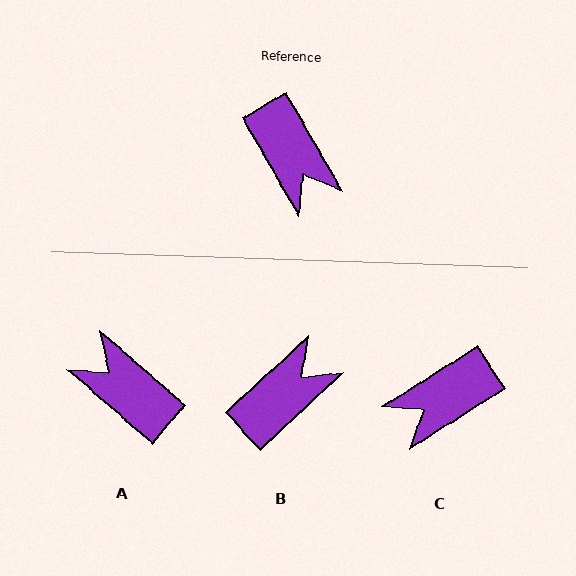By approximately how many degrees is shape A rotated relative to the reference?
Approximately 161 degrees clockwise.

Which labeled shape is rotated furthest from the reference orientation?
A, about 161 degrees away.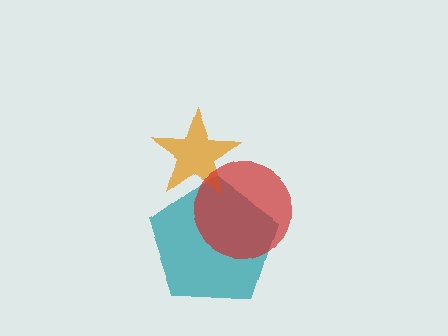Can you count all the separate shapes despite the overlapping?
Yes, there are 3 separate shapes.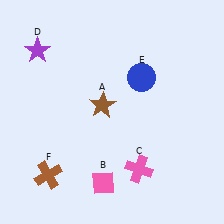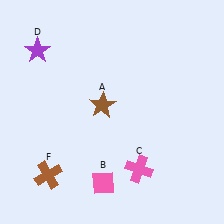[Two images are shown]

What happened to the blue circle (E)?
The blue circle (E) was removed in Image 2. It was in the top-right area of Image 1.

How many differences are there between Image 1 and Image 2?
There is 1 difference between the two images.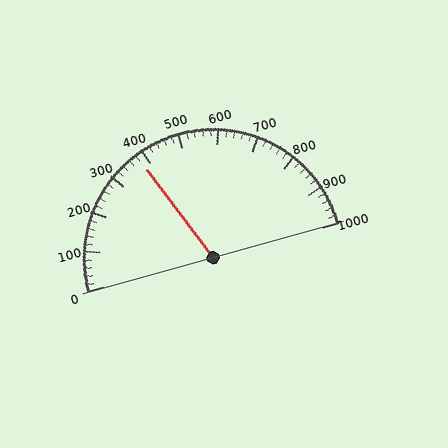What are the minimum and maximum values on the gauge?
The gauge ranges from 0 to 1000.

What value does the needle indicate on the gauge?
The needle indicates approximately 380.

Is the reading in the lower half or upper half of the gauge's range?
The reading is in the lower half of the range (0 to 1000).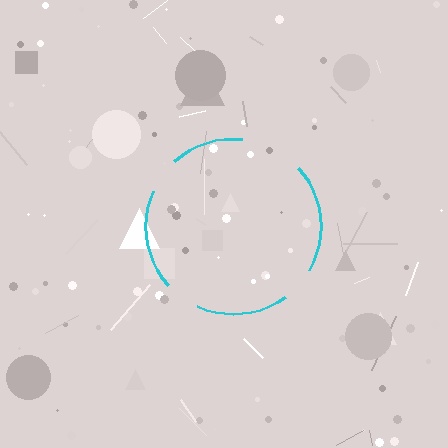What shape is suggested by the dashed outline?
The dashed outline suggests a circle.